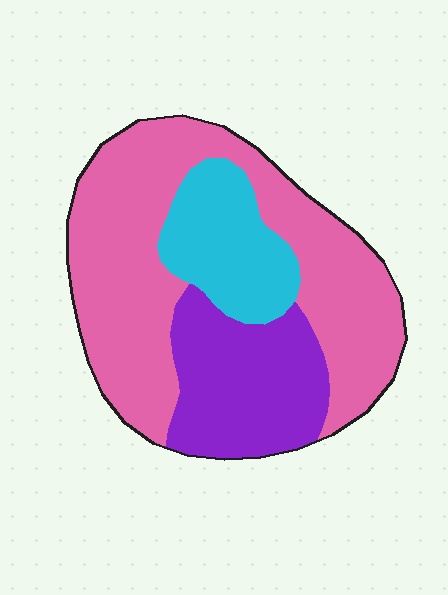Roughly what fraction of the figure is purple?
Purple covers 25% of the figure.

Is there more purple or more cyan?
Purple.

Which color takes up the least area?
Cyan, at roughly 20%.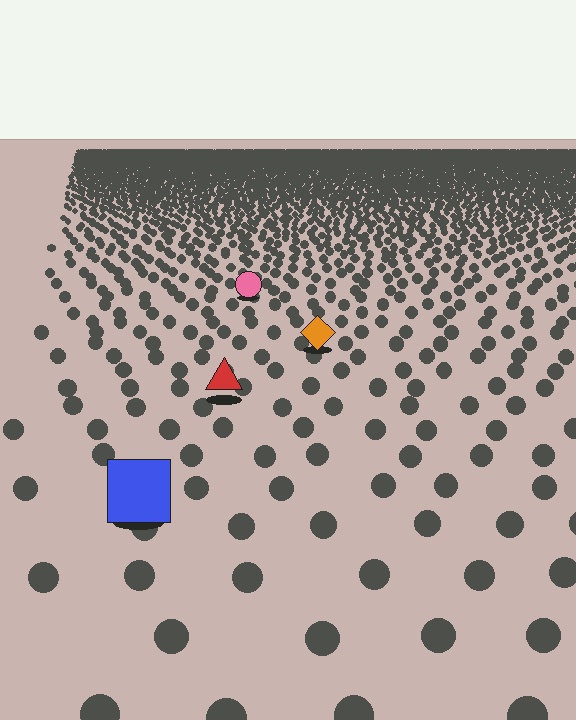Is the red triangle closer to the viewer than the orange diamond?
Yes. The red triangle is closer — you can tell from the texture gradient: the ground texture is coarser near it.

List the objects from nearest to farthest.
From nearest to farthest: the blue square, the red triangle, the orange diamond, the pink circle.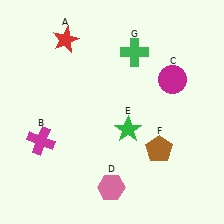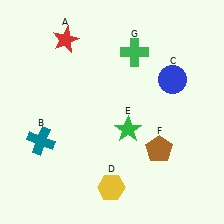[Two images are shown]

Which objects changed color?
B changed from magenta to teal. C changed from magenta to blue. D changed from pink to yellow.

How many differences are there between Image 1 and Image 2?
There are 3 differences between the two images.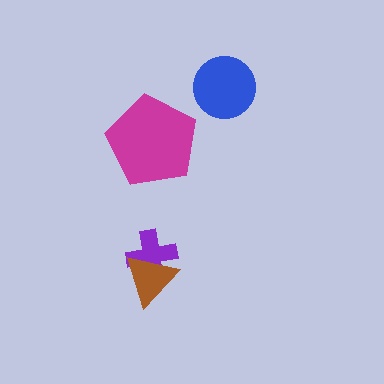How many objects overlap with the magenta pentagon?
0 objects overlap with the magenta pentagon.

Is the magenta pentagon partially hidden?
No, no other shape covers it.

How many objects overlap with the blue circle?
0 objects overlap with the blue circle.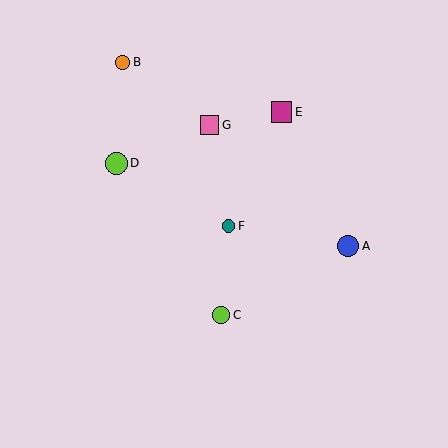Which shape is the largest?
The lime circle (labeled D) is the largest.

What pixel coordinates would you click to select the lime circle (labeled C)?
Click at (221, 315) to select the lime circle C.